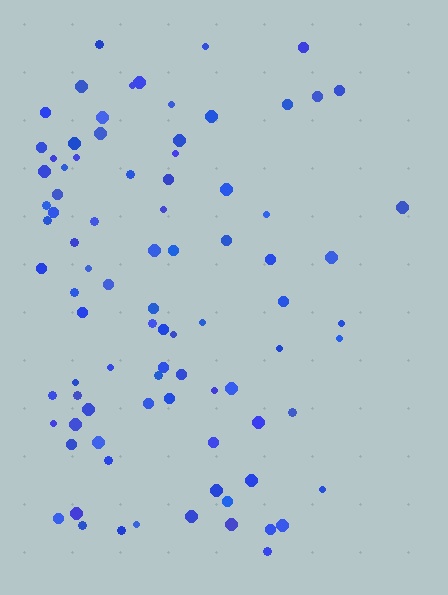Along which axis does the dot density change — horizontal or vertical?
Horizontal.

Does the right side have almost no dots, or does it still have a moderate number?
Still a moderate number, just noticeably fewer than the left.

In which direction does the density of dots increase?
From right to left, with the left side densest.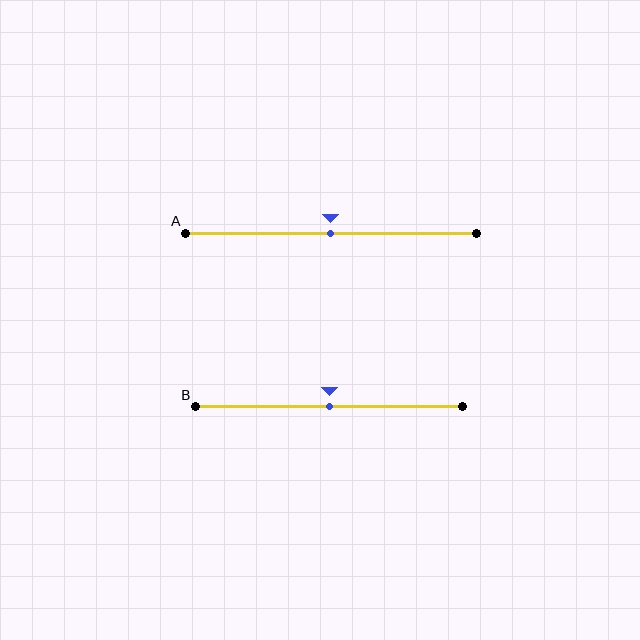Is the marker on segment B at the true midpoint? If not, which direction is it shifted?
Yes, the marker on segment B is at the true midpoint.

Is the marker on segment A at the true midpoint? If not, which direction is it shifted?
Yes, the marker on segment A is at the true midpoint.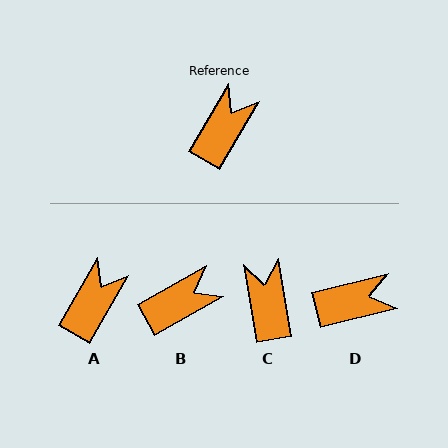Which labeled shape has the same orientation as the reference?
A.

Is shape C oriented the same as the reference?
No, it is off by about 40 degrees.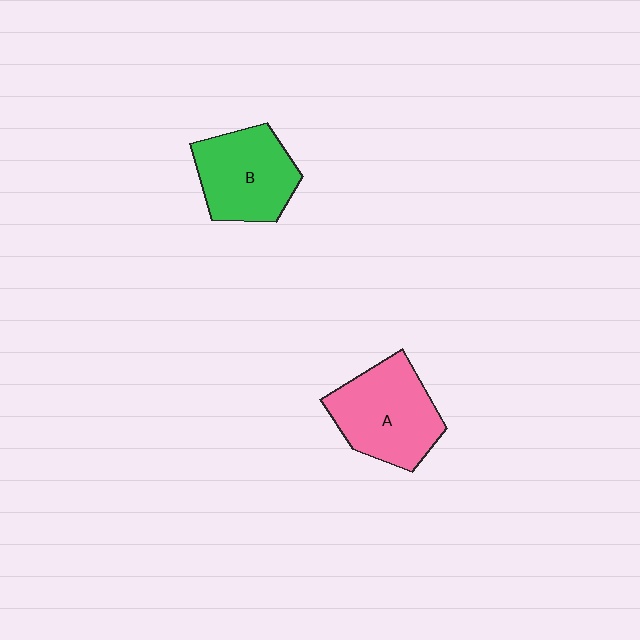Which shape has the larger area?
Shape A (pink).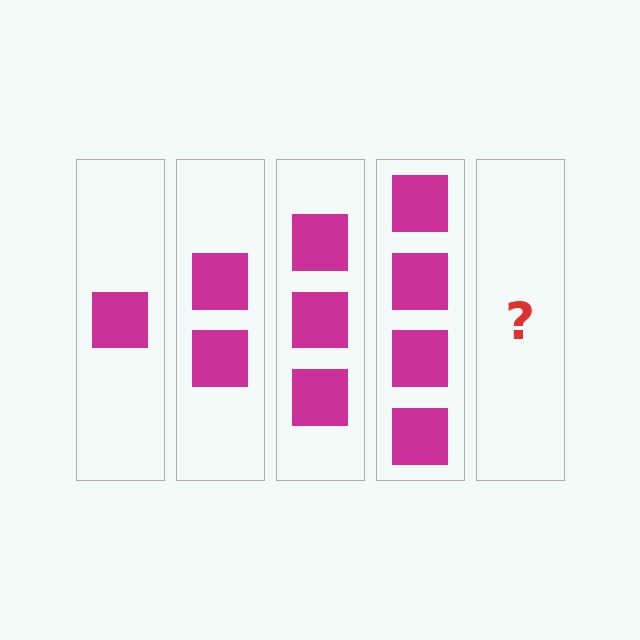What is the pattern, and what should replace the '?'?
The pattern is that each step adds one more square. The '?' should be 5 squares.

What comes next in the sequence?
The next element should be 5 squares.